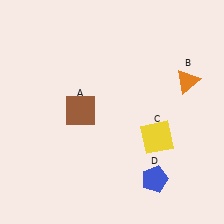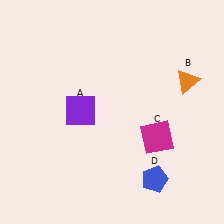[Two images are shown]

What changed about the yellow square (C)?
In Image 1, C is yellow. In Image 2, it changed to magenta.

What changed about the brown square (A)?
In Image 1, A is brown. In Image 2, it changed to purple.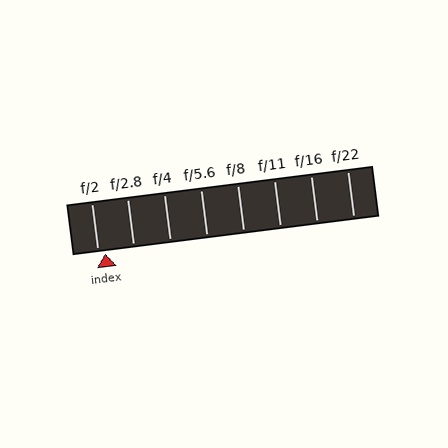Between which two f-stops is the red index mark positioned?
The index mark is between f/2 and f/2.8.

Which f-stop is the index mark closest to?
The index mark is closest to f/2.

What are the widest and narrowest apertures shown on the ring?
The widest aperture shown is f/2 and the narrowest is f/22.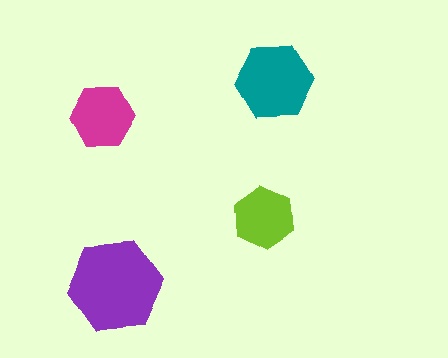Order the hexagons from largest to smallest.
the purple one, the teal one, the magenta one, the lime one.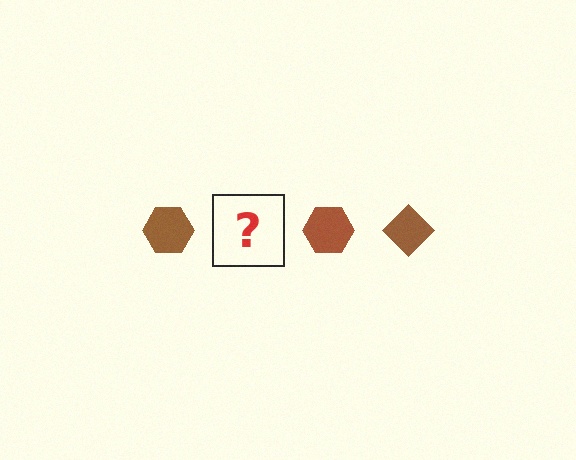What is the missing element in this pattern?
The missing element is a brown diamond.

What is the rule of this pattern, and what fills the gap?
The rule is that the pattern cycles through hexagon, diamond shapes in brown. The gap should be filled with a brown diamond.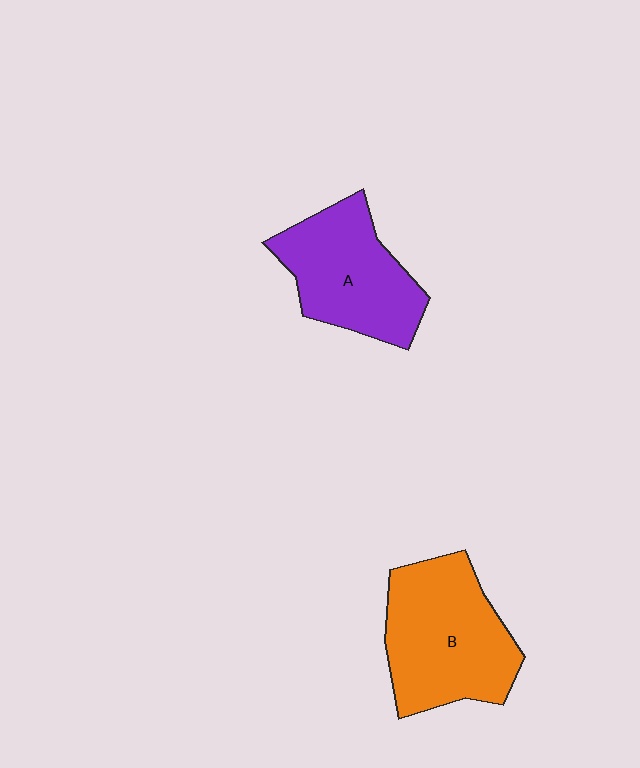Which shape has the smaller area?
Shape A (purple).